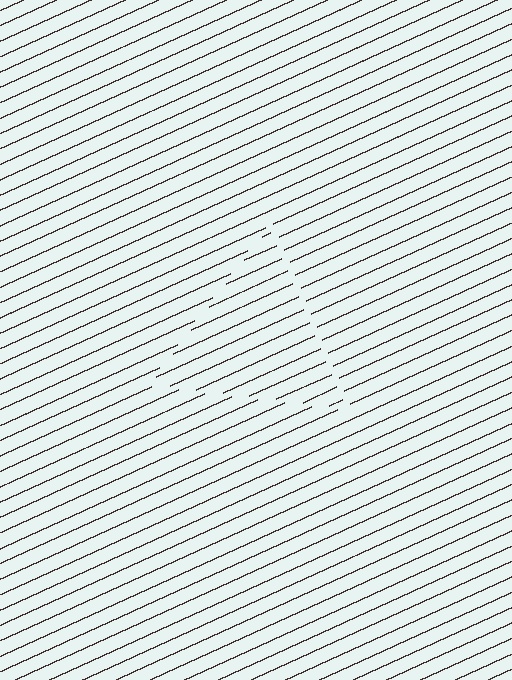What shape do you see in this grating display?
An illusory triangle. The interior of the shape contains the same grating, shifted by half a period — the contour is defined by the phase discontinuity where line-ends from the inner and outer gratings abut.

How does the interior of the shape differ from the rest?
The interior of the shape contains the same grating, shifted by half a period — the contour is defined by the phase discontinuity where line-ends from the inner and outer gratings abut.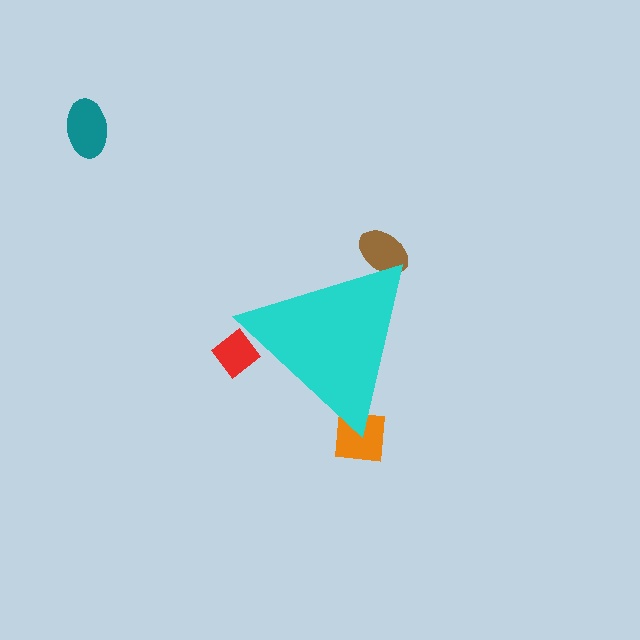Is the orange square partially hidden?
Yes, the orange square is partially hidden behind the cyan triangle.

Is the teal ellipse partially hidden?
No, the teal ellipse is fully visible.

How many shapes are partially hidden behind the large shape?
3 shapes are partially hidden.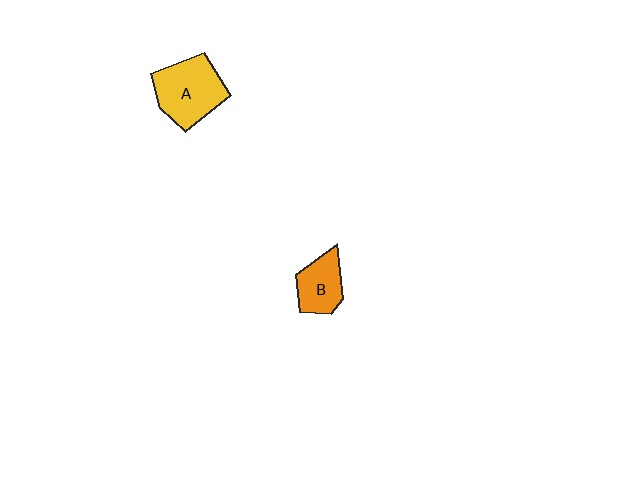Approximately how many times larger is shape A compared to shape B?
Approximately 1.6 times.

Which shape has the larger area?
Shape A (yellow).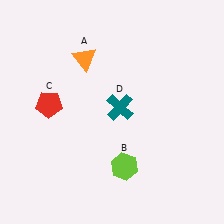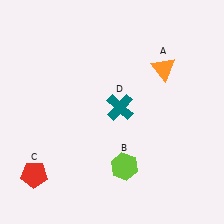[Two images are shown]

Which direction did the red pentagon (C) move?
The red pentagon (C) moved down.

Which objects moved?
The objects that moved are: the orange triangle (A), the red pentagon (C).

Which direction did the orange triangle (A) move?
The orange triangle (A) moved right.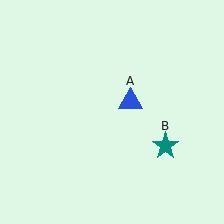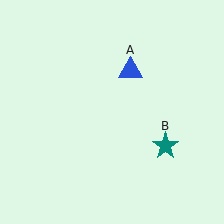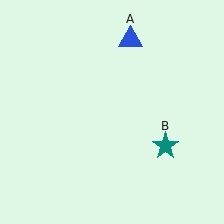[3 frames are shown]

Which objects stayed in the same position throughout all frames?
Teal star (object B) remained stationary.